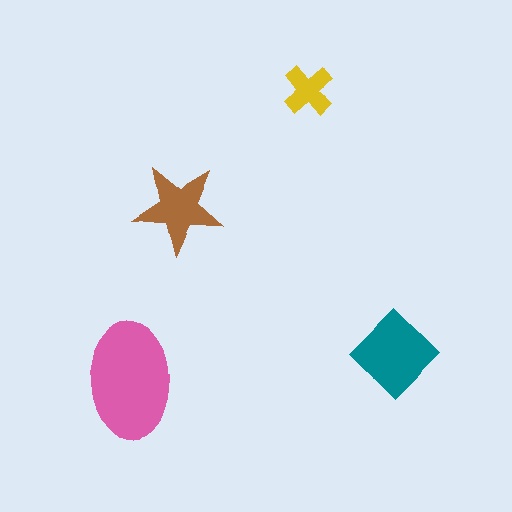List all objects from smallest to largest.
The yellow cross, the brown star, the teal diamond, the pink ellipse.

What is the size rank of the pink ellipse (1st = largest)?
1st.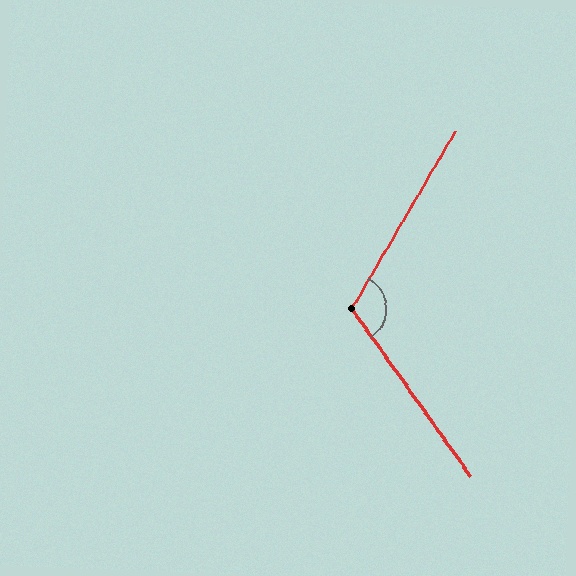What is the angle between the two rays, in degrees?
Approximately 115 degrees.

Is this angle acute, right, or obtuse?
It is obtuse.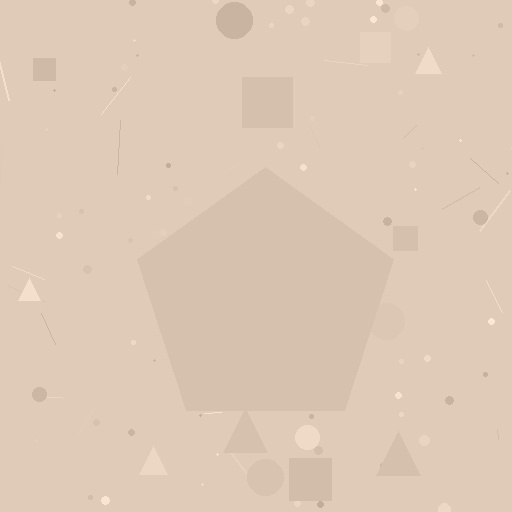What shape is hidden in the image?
A pentagon is hidden in the image.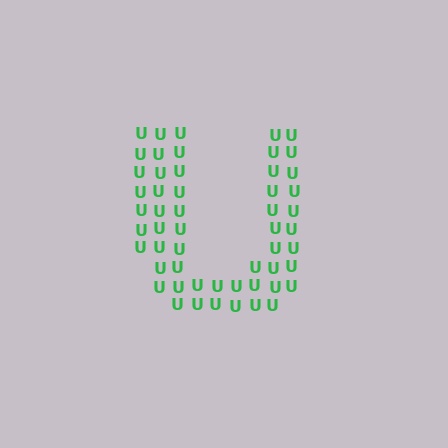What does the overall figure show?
The overall figure shows the letter U.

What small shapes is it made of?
It is made of small letter U's.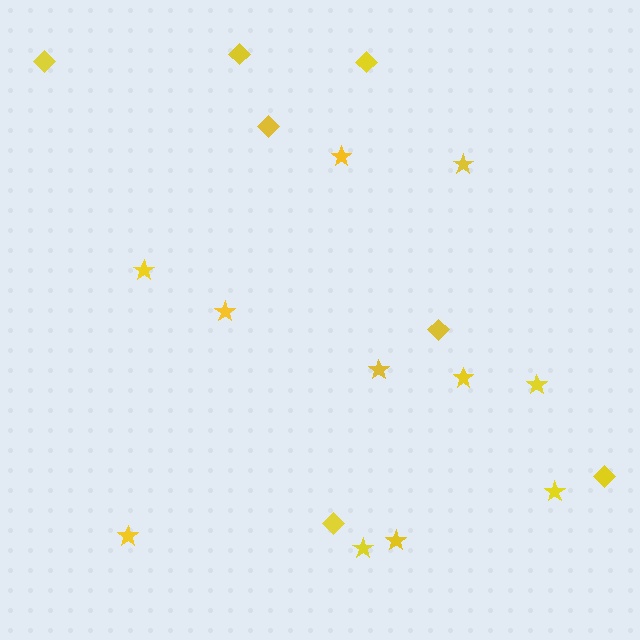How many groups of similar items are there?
There are 2 groups: one group of diamonds (7) and one group of stars (11).